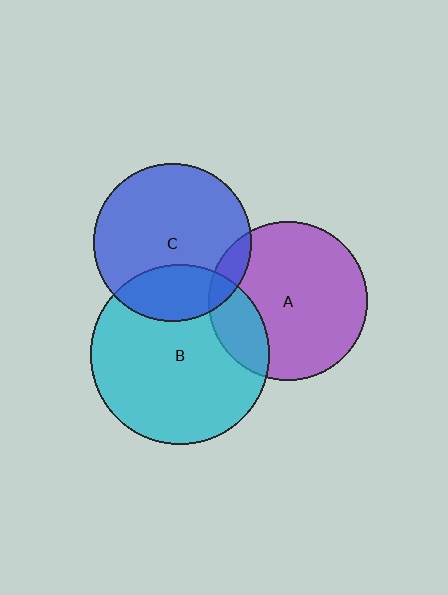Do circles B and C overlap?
Yes.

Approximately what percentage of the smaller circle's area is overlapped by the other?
Approximately 25%.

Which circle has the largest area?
Circle B (cyan).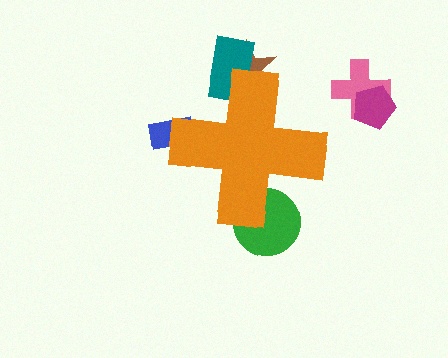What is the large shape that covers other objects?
An orange cross.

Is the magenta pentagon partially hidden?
No, the magenta pentagon is fully visible.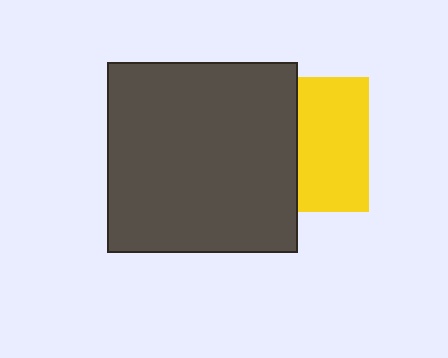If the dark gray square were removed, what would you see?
You would see the complete yellow square.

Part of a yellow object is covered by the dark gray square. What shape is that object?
It is a square.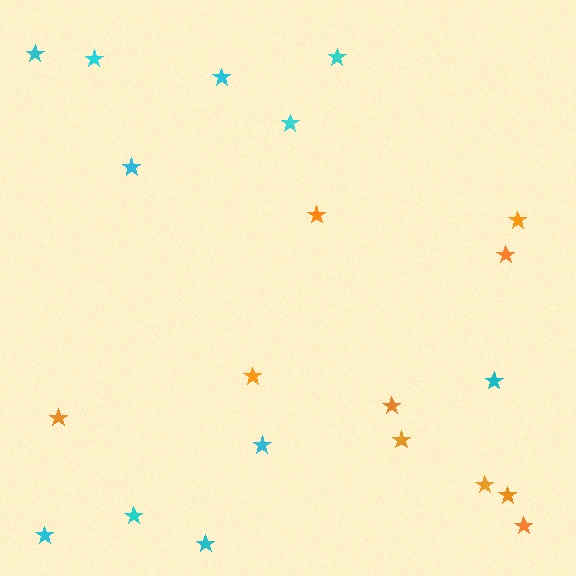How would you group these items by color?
There are 2 groups: one group of cyan stars (11) and one group of orange stars (10).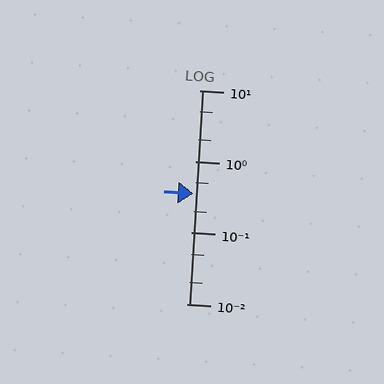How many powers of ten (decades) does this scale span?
The scale spans 3 decades, from 0.01 to 10.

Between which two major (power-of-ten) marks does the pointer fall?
The pointer is between 0.1 and 1.